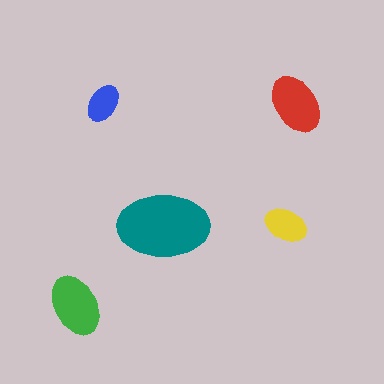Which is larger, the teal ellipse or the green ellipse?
The teal one.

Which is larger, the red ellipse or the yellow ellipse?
The red one.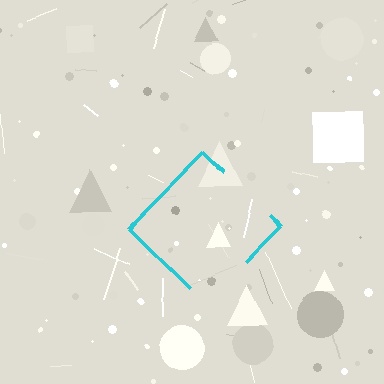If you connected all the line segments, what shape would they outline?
They would outline a diamond.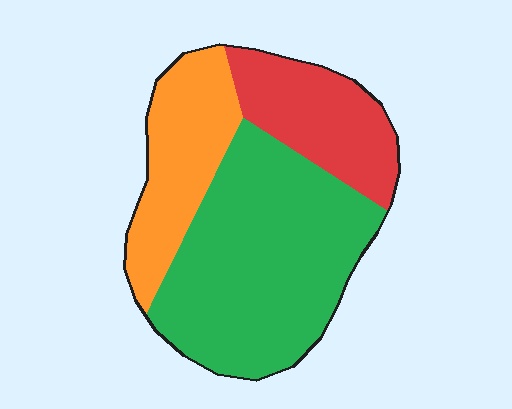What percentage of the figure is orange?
Orange takes up about one quarter (1/4) of the figure.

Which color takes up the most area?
Green, at roughly 55%.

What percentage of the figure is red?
Red covers about 20% of the figure.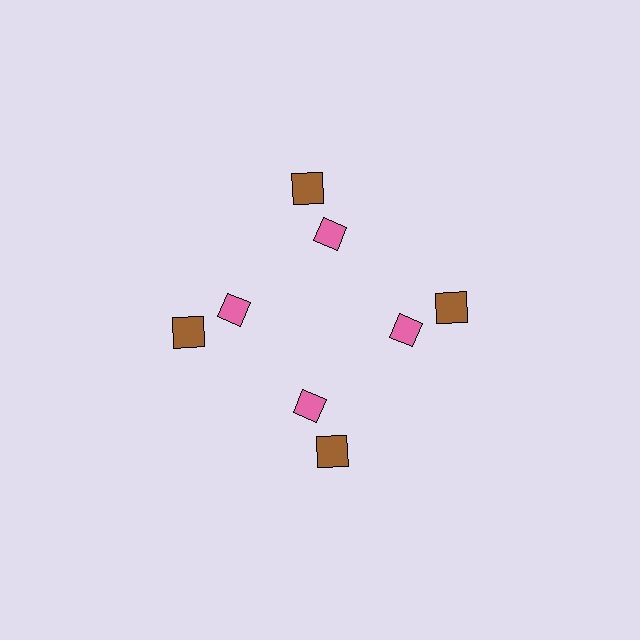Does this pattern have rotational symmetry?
Yes, this pattern has 4-fold rotational symmetry. It looks the same after rotating 90 degrees around the center.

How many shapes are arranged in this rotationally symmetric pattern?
There are 8 shapes, arranged in 4 groups of 2.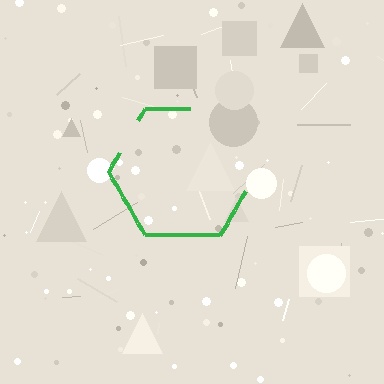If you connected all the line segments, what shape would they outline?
They would outline a hexagon.